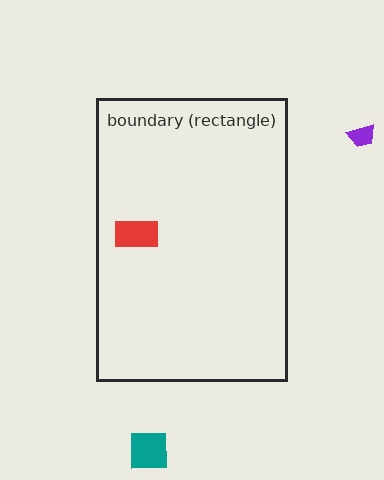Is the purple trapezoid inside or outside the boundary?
Outside.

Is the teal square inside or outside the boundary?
Outside.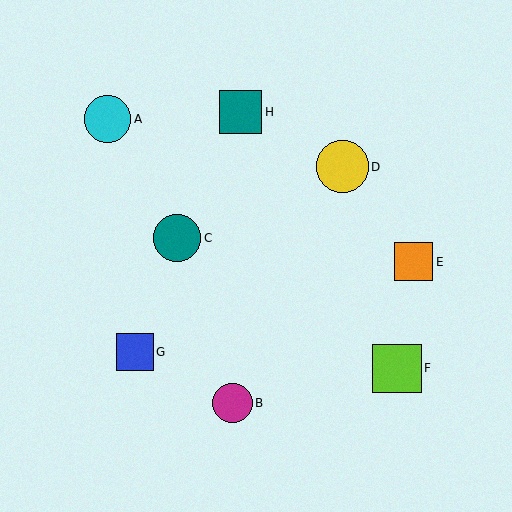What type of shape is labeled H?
Shape H is a teal square.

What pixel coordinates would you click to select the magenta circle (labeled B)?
Click at (232, 403) to select the magenta circle B.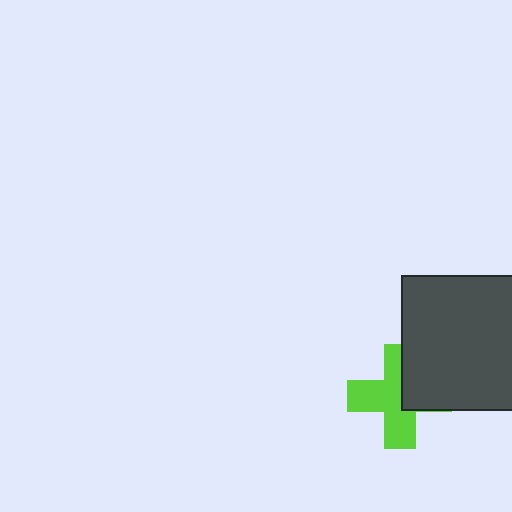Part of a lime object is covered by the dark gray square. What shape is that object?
It is a cross.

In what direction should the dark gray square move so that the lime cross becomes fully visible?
The dark gray square should move right. That is the shortest direction to clear the overlap and leave the lime cross fully visible.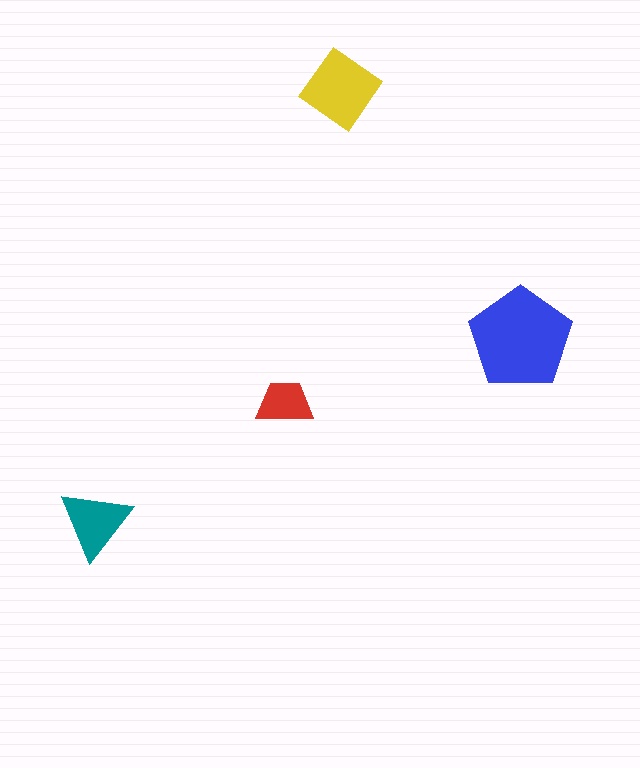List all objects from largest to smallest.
The blue pentagon, the yellow diamond, the teal triangle, the red trapezoid.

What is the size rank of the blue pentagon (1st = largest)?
1st.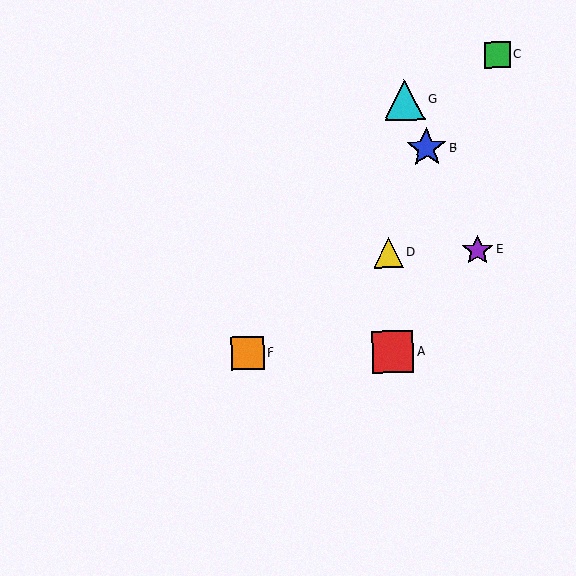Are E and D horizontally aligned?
Yes, both are at y≈250.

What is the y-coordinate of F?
Object F is at y≈353.